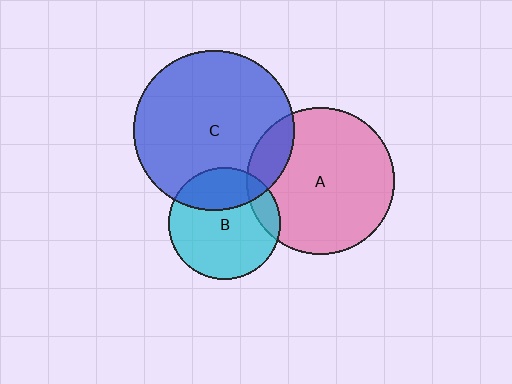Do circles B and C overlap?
Yes.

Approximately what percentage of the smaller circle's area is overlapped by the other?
Approximately 30%.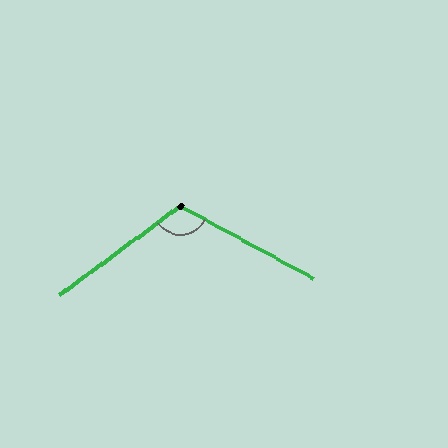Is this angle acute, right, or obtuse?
It is obtuse.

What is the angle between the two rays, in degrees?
Approximately 115 degrees.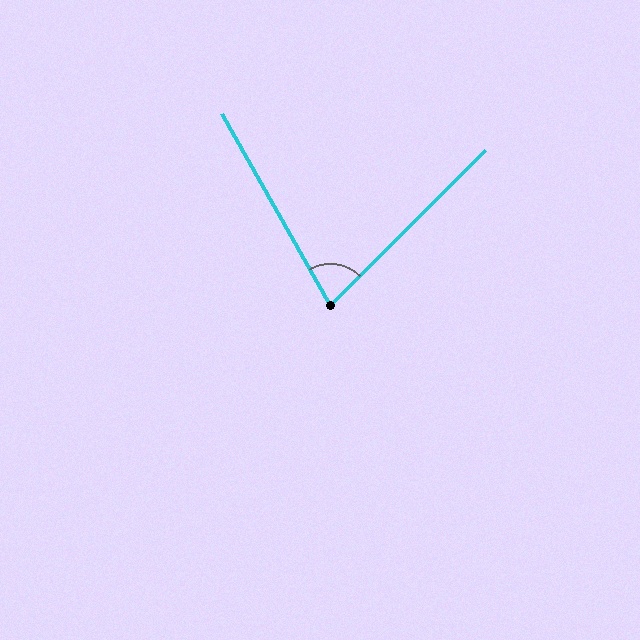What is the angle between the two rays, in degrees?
Approximately 75 degrees.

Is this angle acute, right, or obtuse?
It is acute.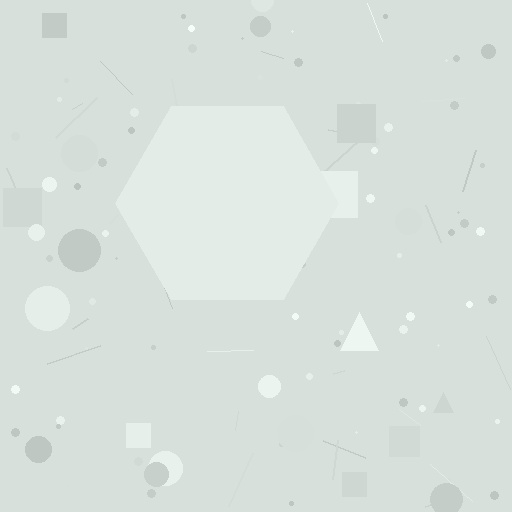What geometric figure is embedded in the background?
A hexagon is embedded in the background.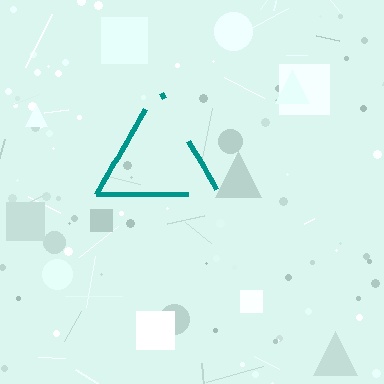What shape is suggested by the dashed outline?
The dashed outline suggests a triangle.